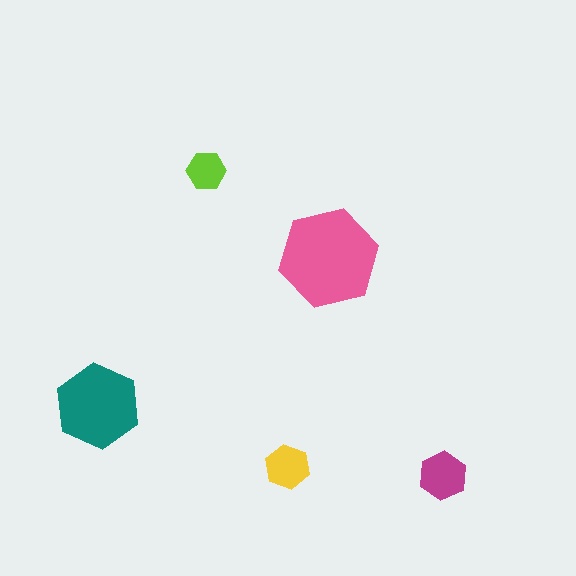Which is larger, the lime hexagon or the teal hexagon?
The teal one.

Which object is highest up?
The lime hexagon is topmost.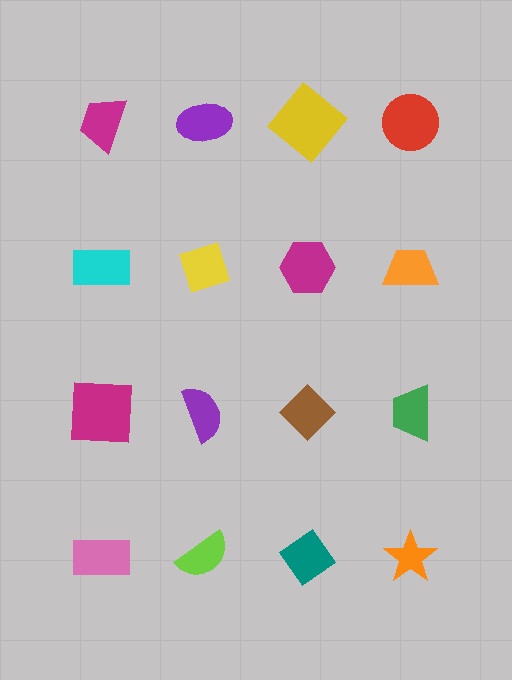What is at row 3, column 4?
A green trapezoid.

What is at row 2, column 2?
A yellow diamond.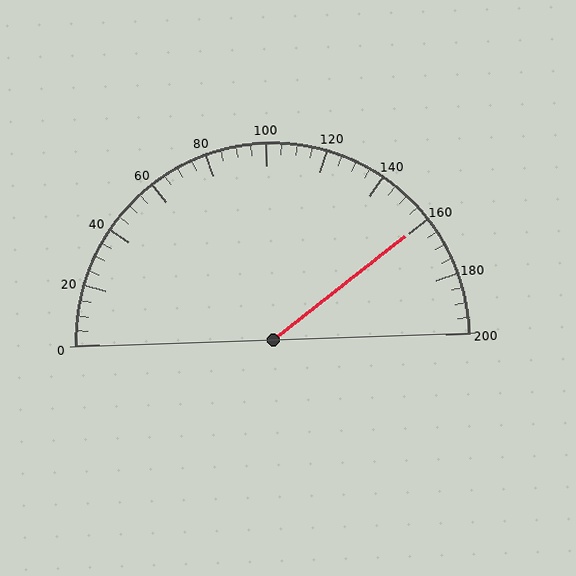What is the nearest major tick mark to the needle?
The nearest major tick mark is 160.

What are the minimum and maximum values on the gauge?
The gauge ranges from 0 to 200.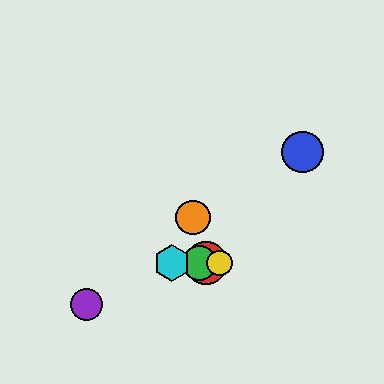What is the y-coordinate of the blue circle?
The blue circle is at y≈152.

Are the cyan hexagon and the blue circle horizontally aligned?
No, the cyan hexagon is at y≈263 and the blue circle is at y≈152.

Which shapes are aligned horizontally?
The red circle, the green circle, the yellow circle, the cyan hexagon are aligned horizontally.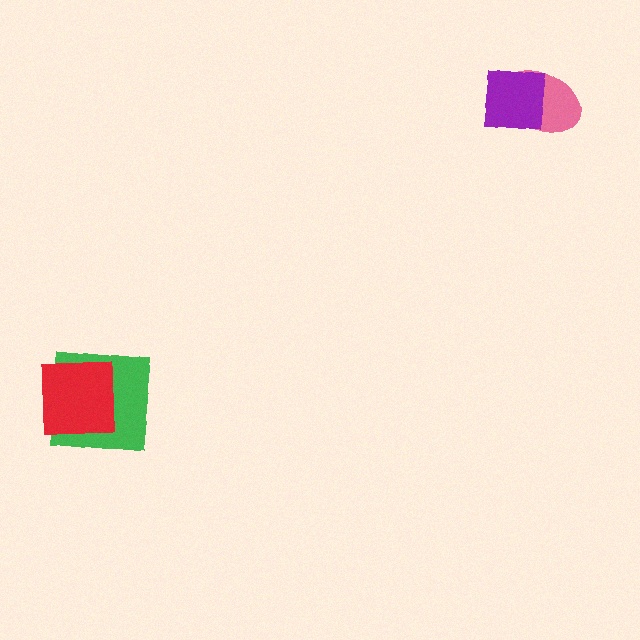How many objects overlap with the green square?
1 object overlaps with the green square.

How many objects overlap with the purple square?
1 object overlaps with the purple square.